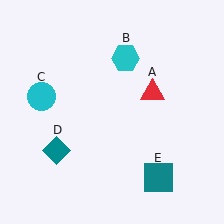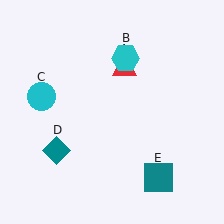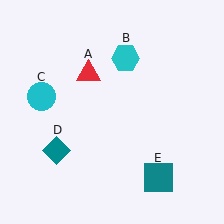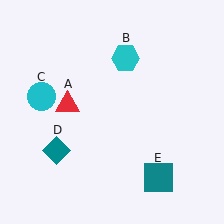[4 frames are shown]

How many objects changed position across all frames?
1 object changed position: red triangle (object A).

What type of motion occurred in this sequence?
The red triangle (object A) rotated counterclockwise around the center of the scene.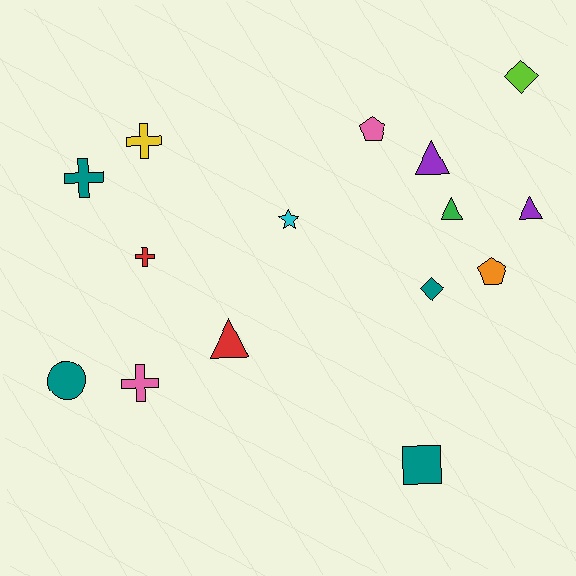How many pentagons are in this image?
There are 2 pentagons.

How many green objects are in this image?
There is 1 green object.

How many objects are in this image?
There are 15 objects.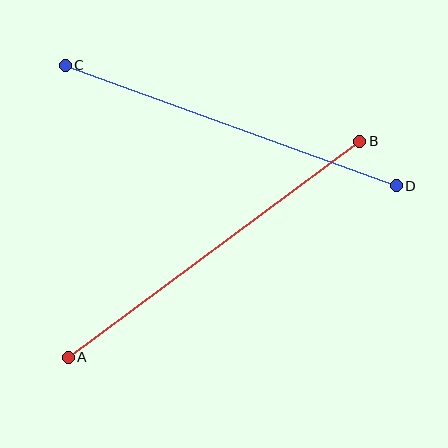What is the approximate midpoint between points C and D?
The midpoint is at approximately (231, 125) pixels.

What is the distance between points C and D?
The distance is approximately 352 pixels.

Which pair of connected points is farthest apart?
Points A and B are farthest apart.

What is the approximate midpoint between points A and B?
The midpoint is at approximately (214, 249) pixels.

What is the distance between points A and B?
The distance is approximately 363 pixels.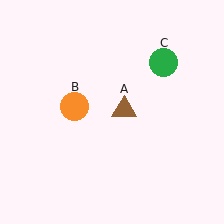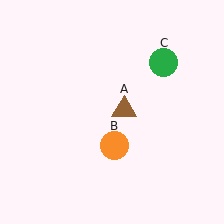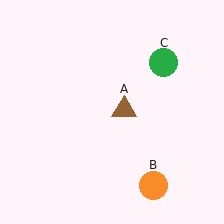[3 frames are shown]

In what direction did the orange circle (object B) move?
The orange circle (object B) moved down and to the right.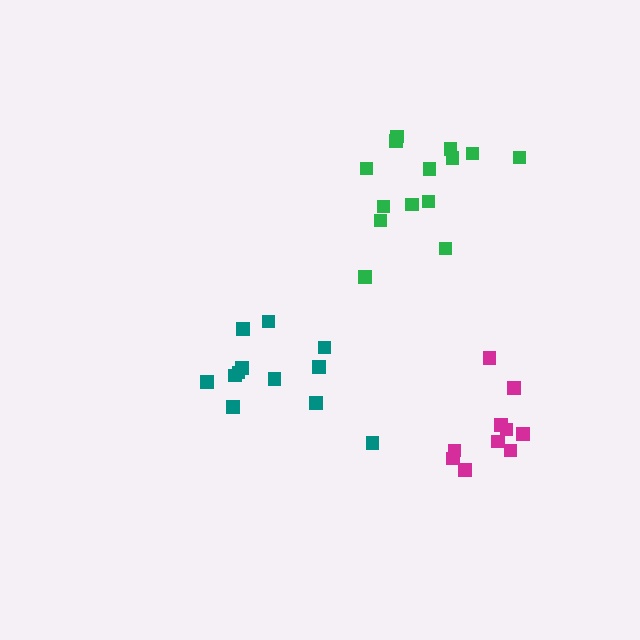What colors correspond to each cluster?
The clusters are colored: green, magenta, teal.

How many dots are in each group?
Group 1: 14 dots, Group 2: 10 dots, Group 3: 12 dots (36 total).